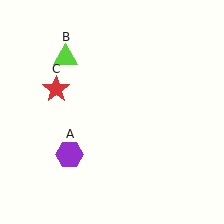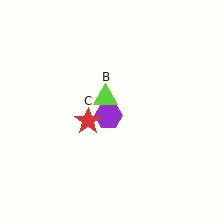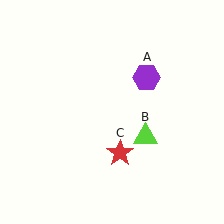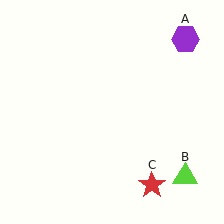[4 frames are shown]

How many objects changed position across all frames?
3 objects changed position: purple hexagon (object A), lime triangle (object B), red star (object C).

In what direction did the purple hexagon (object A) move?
The purple hexagon (object A) moved up and to the right.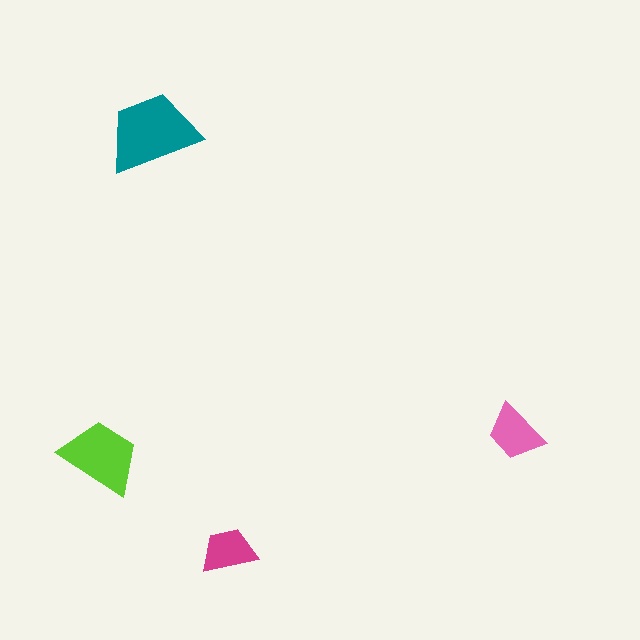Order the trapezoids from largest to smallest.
the teal one, the lime one, the pink one, the magenta one.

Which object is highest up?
The teal trapezoid is topmost.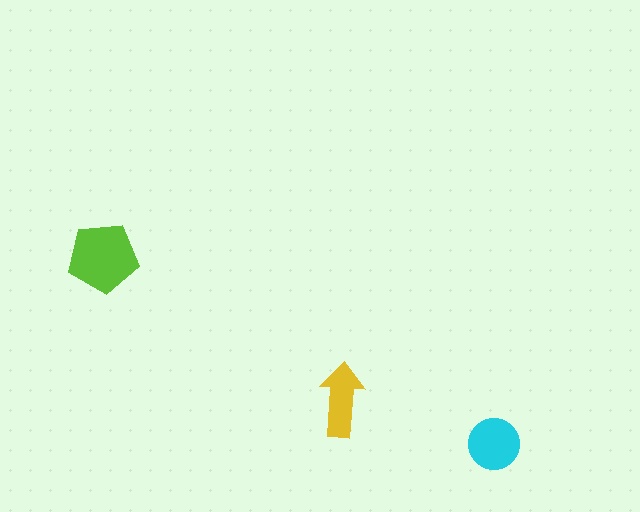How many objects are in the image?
There are 3 objects in the image.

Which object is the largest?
The lime pentagon.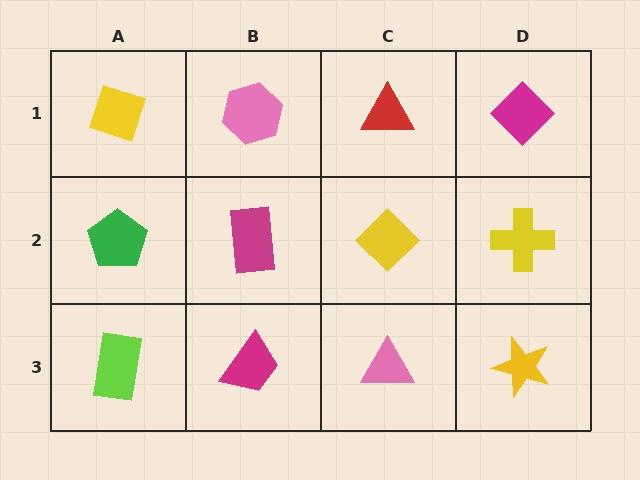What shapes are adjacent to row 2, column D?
A magenta diamond (row 1, column D), a yellow star (row 3, column D), a yellow diamond (row 2, column C).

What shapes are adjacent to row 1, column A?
A green pentagon (row 2, column A), a pink hexagon (row 1, column B).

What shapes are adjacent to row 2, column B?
A pink hexagon (row 1, column B), a magenta trapezoid (row 3, column B), a green pentagon (row 2, column A), a yellow diamond (row 2, column C).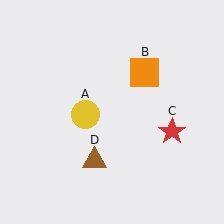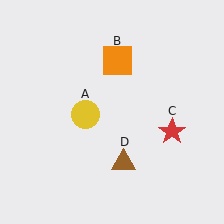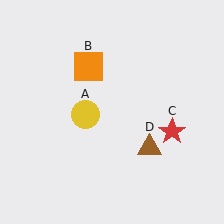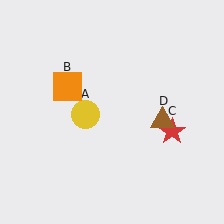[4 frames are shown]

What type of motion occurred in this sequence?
The orange square (object B), brown triangle (object D) rotated counterclockwise around the center of the scene.